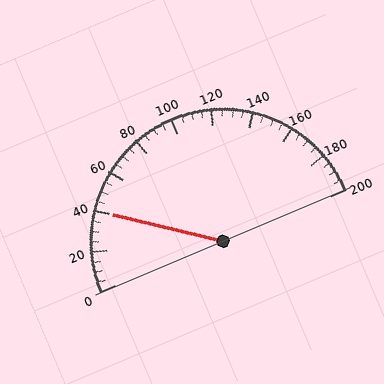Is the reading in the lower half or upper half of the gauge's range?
The reading is in the lower half of the range (0 to 200).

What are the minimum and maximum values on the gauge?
The gauge ranges from 0 to 200.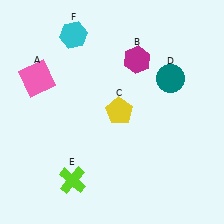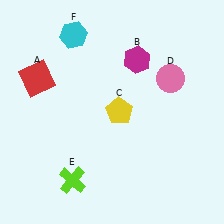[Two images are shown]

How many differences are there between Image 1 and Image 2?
There are 2 differences between the two images.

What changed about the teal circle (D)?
In Image 1, D is teal. In Image 2, it changed to pink.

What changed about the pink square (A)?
In Image 1, A is pink. In Image 2, it changed to red.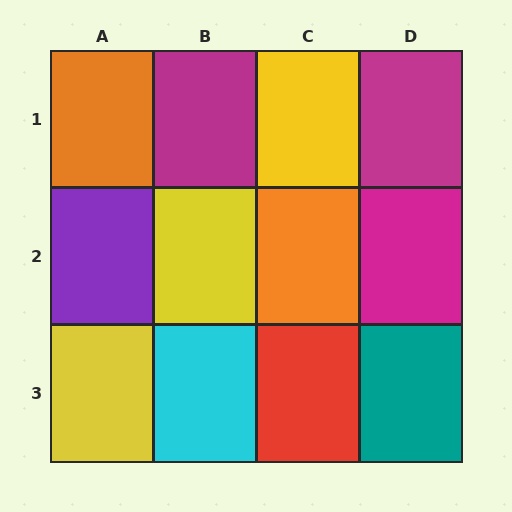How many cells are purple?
1 cell is purple.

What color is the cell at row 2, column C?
Orange.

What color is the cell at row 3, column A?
Yellow.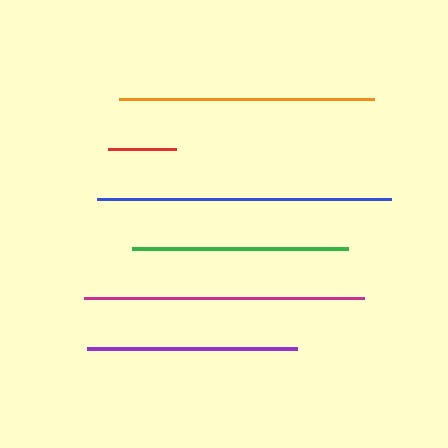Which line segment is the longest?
The blue line is the longest at approximately 294 pixels.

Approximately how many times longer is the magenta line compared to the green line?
The magenta line is approximately 1.3 times the length of the green line.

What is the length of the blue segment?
The blue segment is approximately 294 pixels long.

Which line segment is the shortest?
The red line is the shortest at approximately 68 pixels.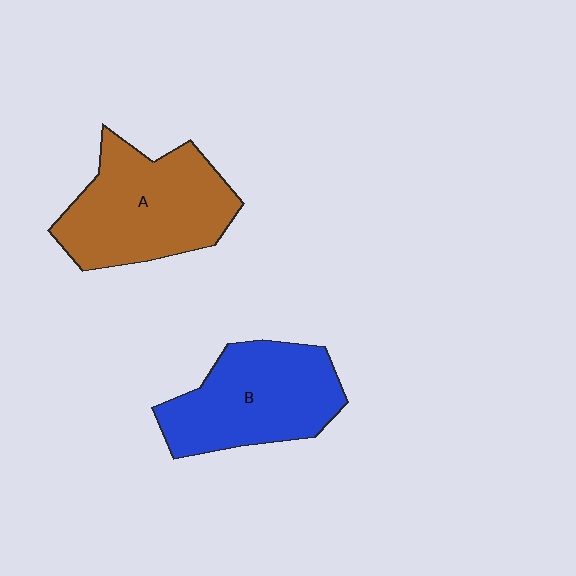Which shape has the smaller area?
Shape B (blue).